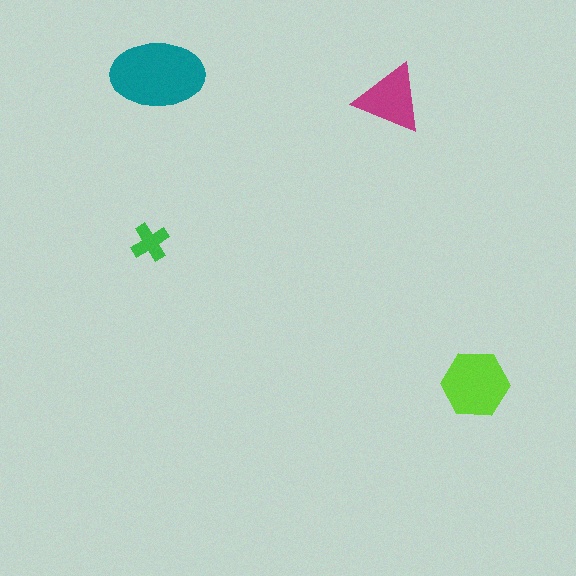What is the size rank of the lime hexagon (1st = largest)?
2nd.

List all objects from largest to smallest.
The teal ellipse, the lime hexagon, the magenta triangle, the green cross.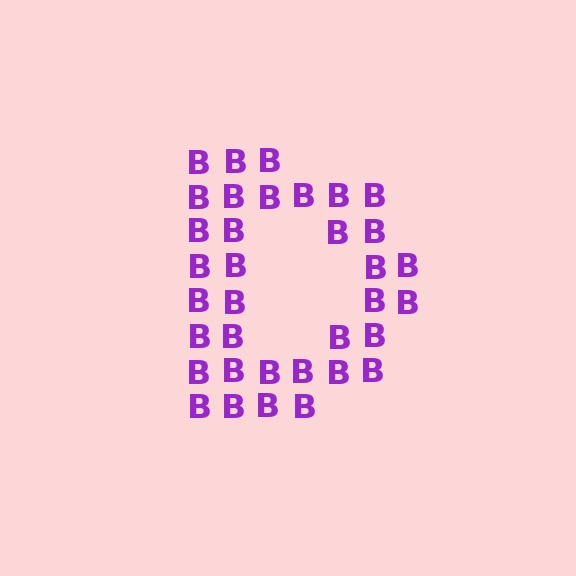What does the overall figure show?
The overall figure shows the letter D.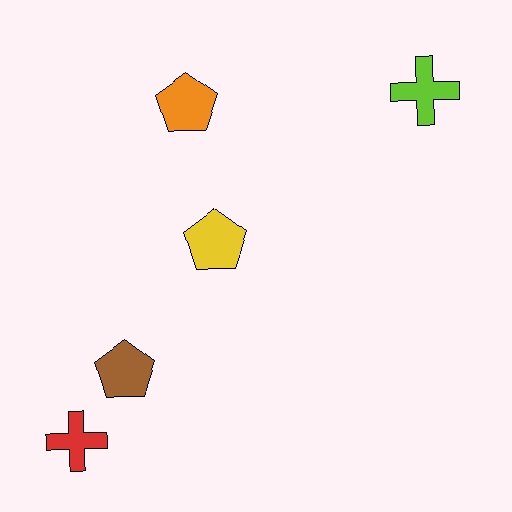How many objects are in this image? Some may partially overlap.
There are 5 objects.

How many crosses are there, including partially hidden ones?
There are 2 crosses.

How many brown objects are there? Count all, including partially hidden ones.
There is 1 brown object.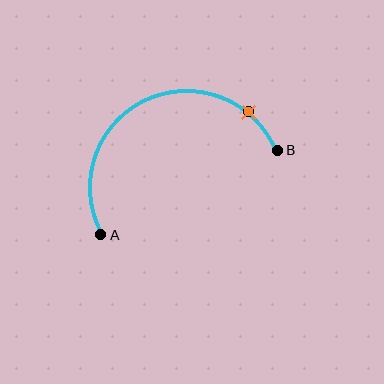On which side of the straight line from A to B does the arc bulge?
The arc bulges above the straight line connecting A and B.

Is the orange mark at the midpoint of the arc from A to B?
No. The orange mark lies on the arc but is closer to endpoint B. The arc midpoint would be at the point on the curve equidistant along the arc from both A and B.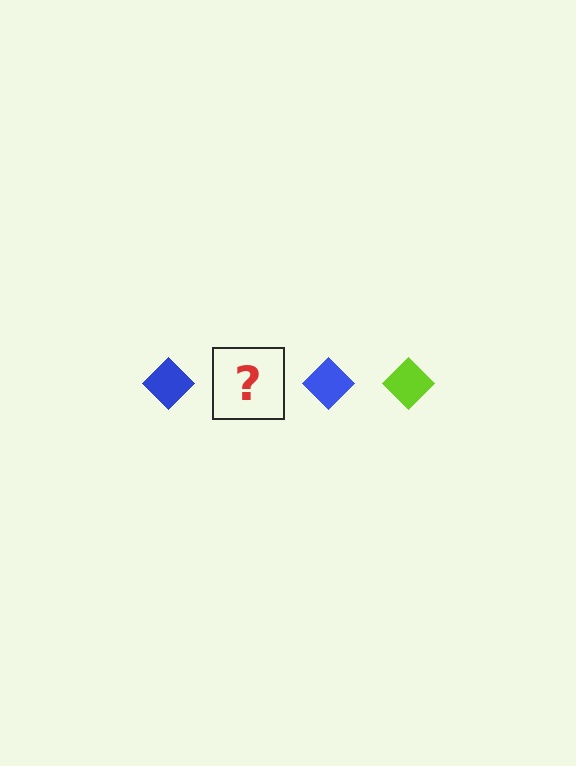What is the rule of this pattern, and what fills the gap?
The rule is that the pattern cycles through blue, lime diamonds. The gap should be filled with a lime diamond.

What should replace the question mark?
The question mark should be replaced with a lime diamond.